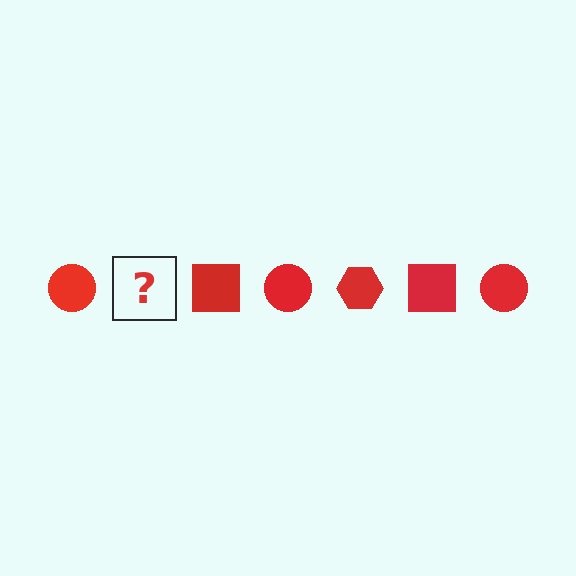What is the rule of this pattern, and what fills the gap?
The rule is that the pattern cycles through circle, hexagon, square shapes in red. The gap should be filled with a red hexagon.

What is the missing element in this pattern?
The missing element is a red hexagon.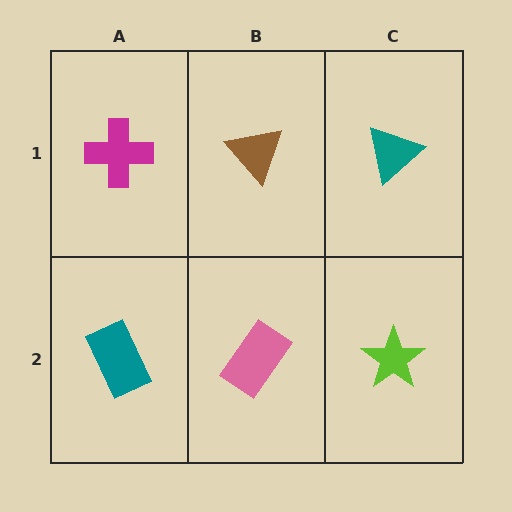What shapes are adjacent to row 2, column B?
A brown triangle (row 1, column B), a teal rectangle (row 2, column A), a lime star (row 2, column C).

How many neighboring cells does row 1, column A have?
2.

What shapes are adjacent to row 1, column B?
A pink rectangle (row 2, column B), a magenta cross (row 1, column A), a teal triangle (row 1, column C).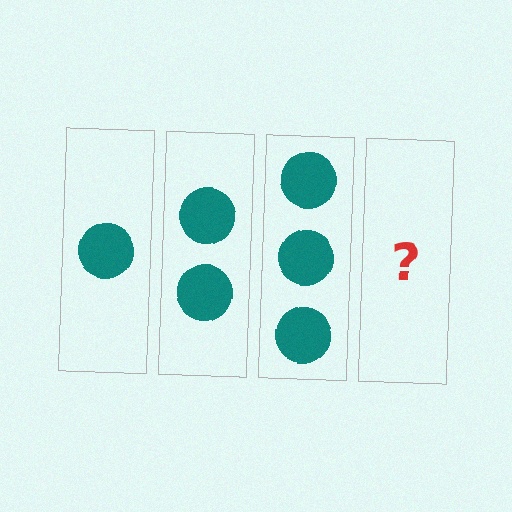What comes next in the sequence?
The next element should be 4 circles.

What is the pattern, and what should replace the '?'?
The pattern is that each step adds one more circle. The '?' should be 4 circles.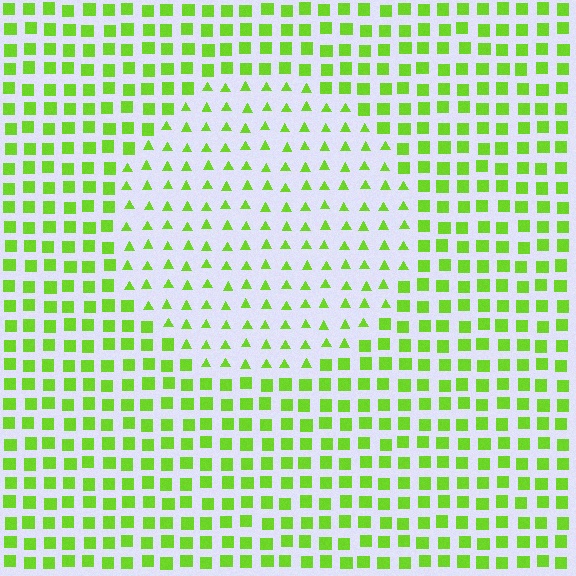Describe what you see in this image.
The image is filled with small lime elements arranged in a uniform grid. A circle-shaped region contains triangles, while the surrounding area contains squares. The boundary is defined purely by the change in element shape.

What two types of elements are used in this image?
The image uses triangles inside the circle region and squares outside it.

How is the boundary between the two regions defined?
The boundary is defined by a change in element shape: triangles inside vs. squares outside. All elements share the same color and spacing.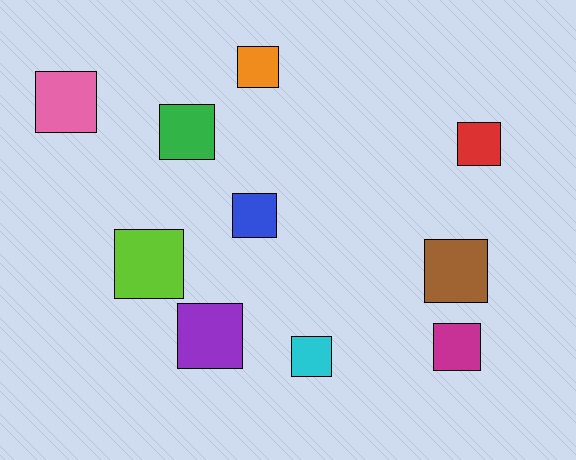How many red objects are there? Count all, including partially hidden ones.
There is 1 red object.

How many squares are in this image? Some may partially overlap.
There are 10 squares.